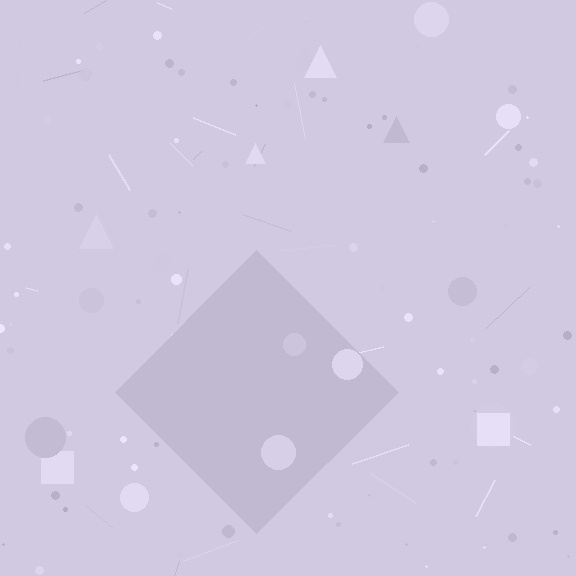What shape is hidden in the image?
A diamond is hidden in the image.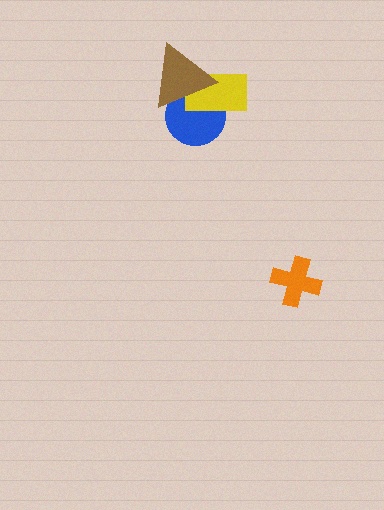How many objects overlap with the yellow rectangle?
2 objects overlap with the yellow rectangle.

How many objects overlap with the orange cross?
0 objects overlap with the orange cross.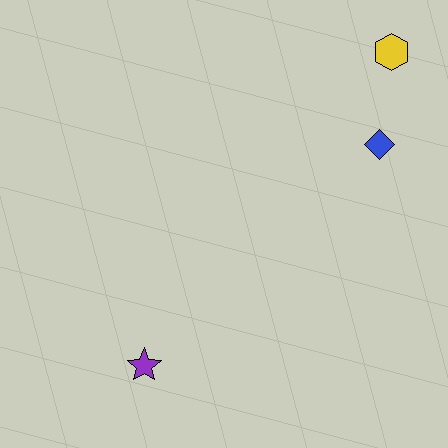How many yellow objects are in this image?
There is 1 yellow object.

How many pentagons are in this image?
There are no pentagons.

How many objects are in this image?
There are 3 objects.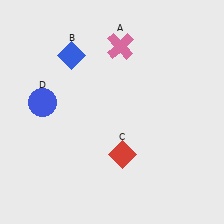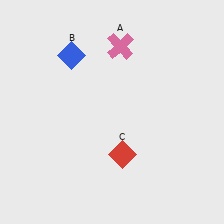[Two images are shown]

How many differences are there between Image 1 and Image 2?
There is 1 difference between the two images.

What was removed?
The blue circle (D) was removed in Image 2.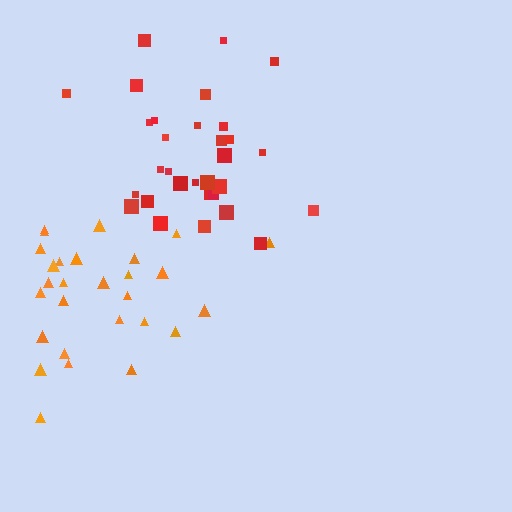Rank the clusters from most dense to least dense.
red, orange.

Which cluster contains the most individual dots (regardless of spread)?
Red (31).